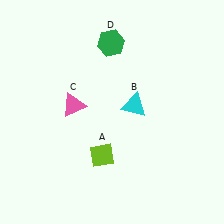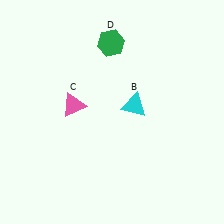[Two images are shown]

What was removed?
The lime diamond (A) was removed in Image 2.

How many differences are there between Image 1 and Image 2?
There is 1 difference between the two images.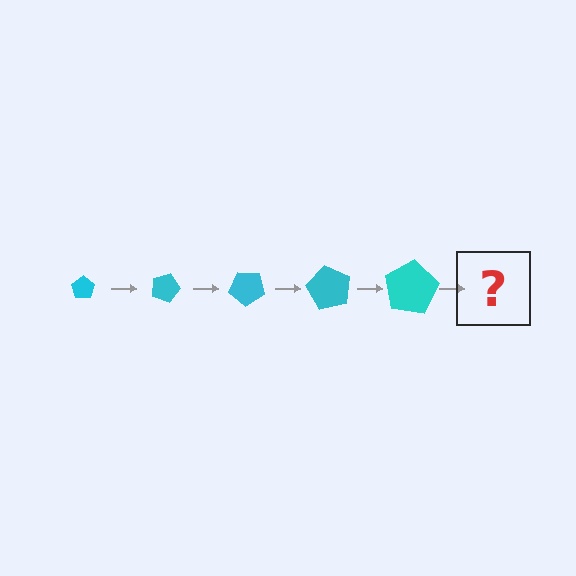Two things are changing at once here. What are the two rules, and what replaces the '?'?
The two rules are that the pentagon grows larger each step and it rotates 20 degrees each step. The '?' should be a pentagon, larger than the previous one and rotated 100 degrees from the start.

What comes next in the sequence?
The next element should be a pentagon, larger than the previous one and rotated 100 degrees from the start.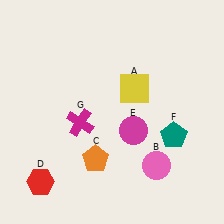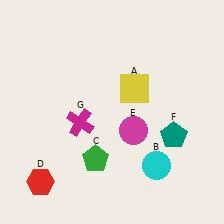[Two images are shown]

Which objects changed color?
B changed from pink to cyan. C changed from orange to green.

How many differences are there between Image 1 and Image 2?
There are 2 differences between the two images.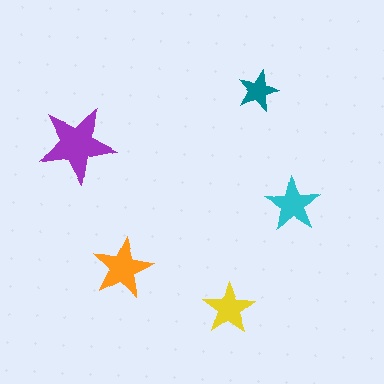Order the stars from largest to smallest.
the purple one, the orange one, the cyan one, the yellow one, the teal one.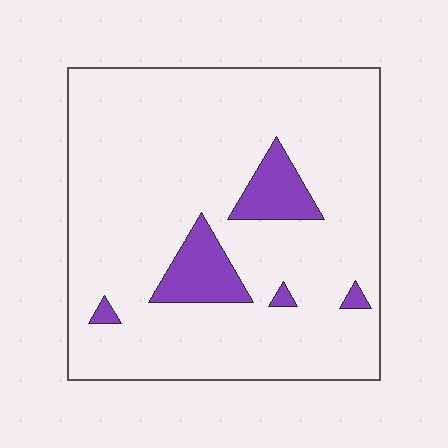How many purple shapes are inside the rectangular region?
5.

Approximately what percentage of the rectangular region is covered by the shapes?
Approximately 10%.